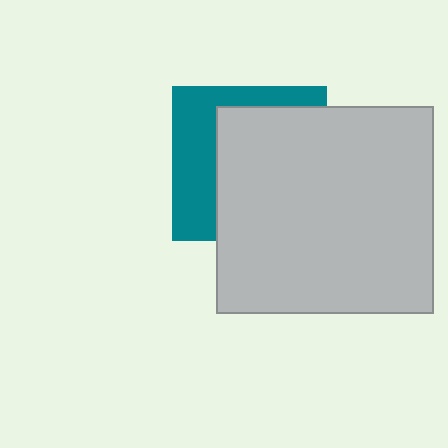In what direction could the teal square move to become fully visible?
The teal square could move left. That would shift it out from behind the light gray rectangle entirely.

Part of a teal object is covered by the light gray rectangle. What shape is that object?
It is a square.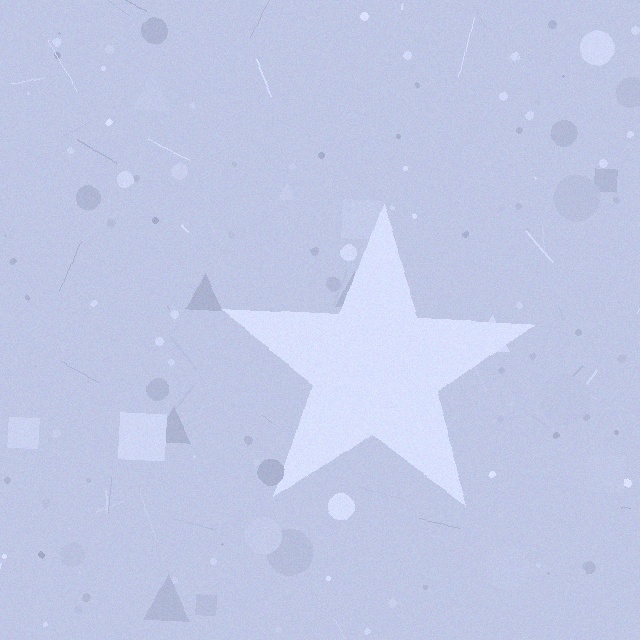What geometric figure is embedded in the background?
A star is embedded in the background.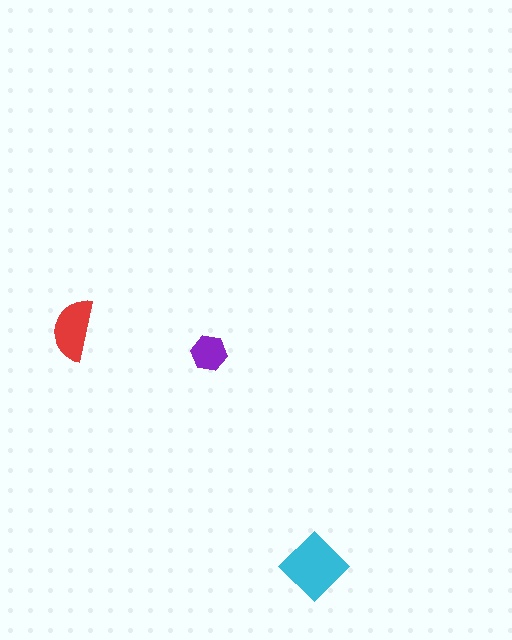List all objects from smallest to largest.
The purple hexagon, the red semicircle, the cyan diamond.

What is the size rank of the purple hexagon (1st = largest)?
3rd.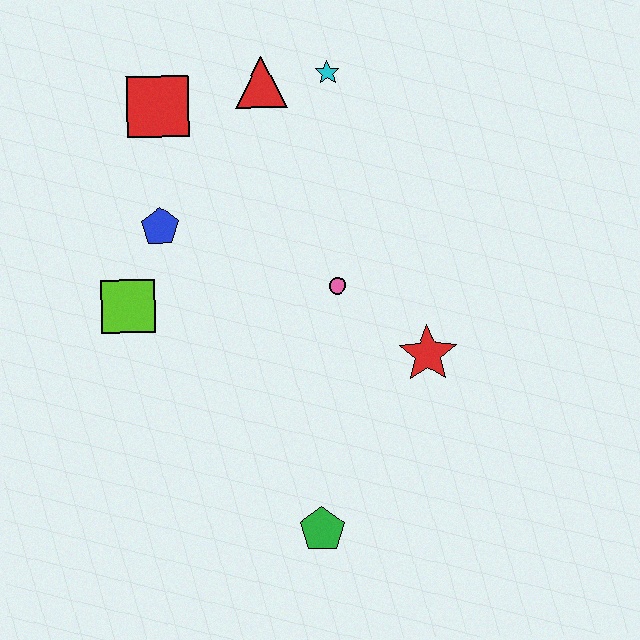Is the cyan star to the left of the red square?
No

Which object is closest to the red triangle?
The cyan star is closest to the red triangle.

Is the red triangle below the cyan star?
Yes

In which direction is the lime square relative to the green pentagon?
The lime square is above the green pentagon.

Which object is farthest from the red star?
The red square is farthest from the red star.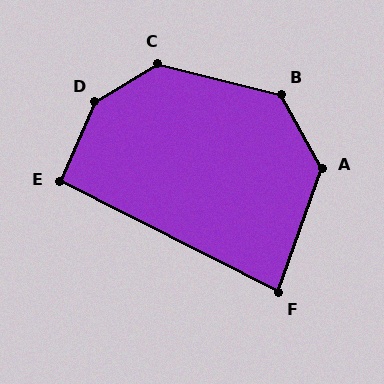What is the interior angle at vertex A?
Approximately 131 degrees (obtuse).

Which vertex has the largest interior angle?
D, at approximately 145 degrees.